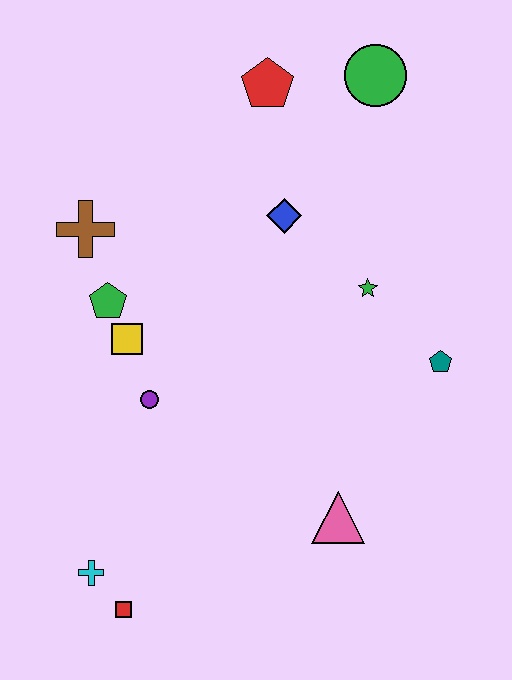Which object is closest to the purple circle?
The yellow square is closest to the purple circle.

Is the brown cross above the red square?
Yes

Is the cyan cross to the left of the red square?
Yes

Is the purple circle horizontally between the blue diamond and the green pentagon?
Yes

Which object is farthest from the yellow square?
The green circle is farthest from the yellow square.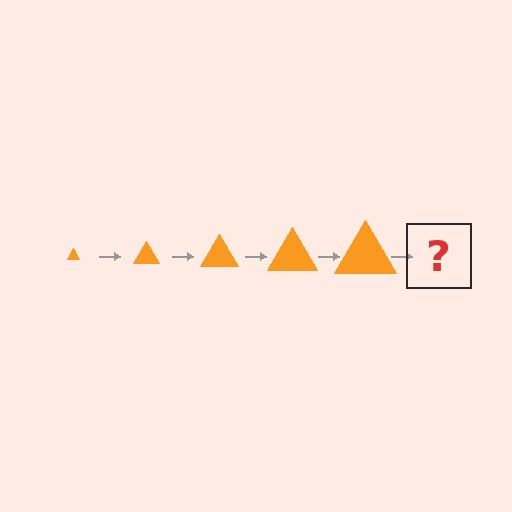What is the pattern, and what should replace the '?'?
The pattern is that the triangle gets progressively larger each step. The '?' should be an orange triangle, larger than the previous one.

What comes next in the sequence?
The next element should be an orange triangle, larger than the previous one.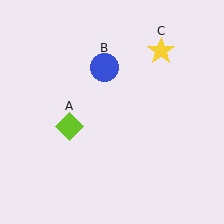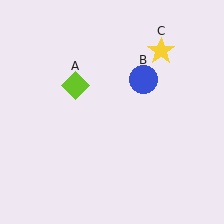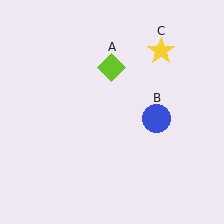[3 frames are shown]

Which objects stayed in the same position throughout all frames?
Yellow star (object C) remained stationary.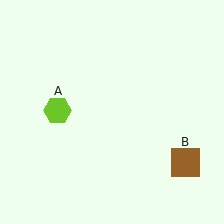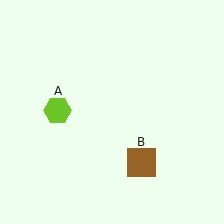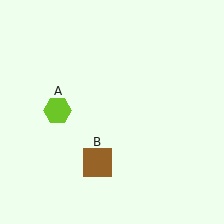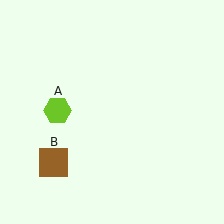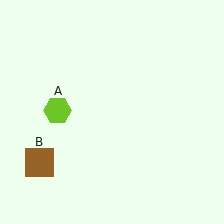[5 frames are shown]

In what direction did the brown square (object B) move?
The brown square (object B) moved left.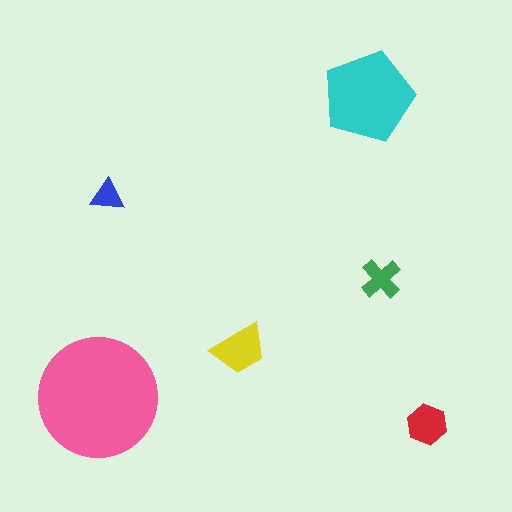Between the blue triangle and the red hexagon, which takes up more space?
The red hexagon.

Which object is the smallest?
The blue triangle.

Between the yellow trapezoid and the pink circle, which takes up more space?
The pink circle.